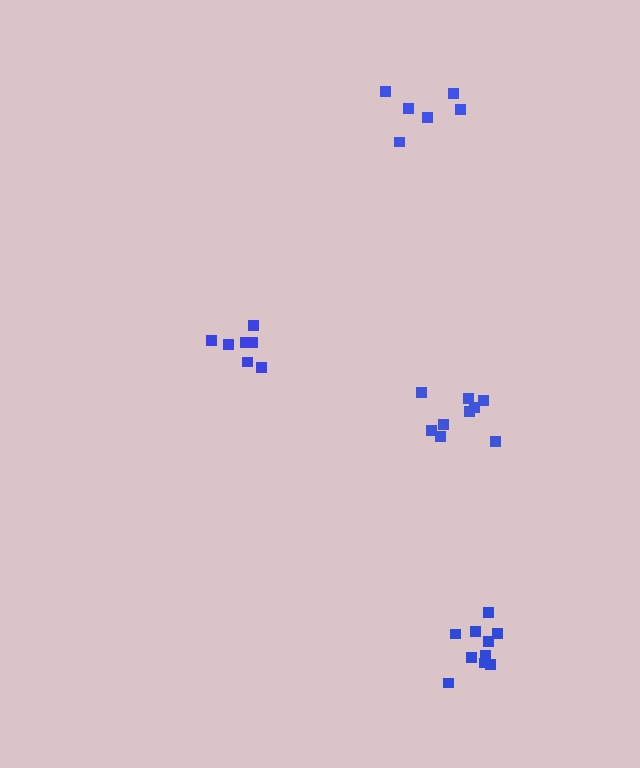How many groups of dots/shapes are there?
There are 4 groups.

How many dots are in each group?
Group 1: 6 dots, Group 2: 7 dots, Group 3: 9 dots, Group 4: 10 dots (32 total).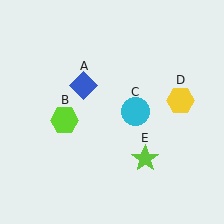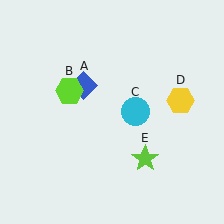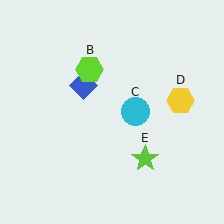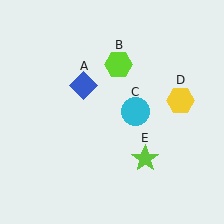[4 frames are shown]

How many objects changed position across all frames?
1 object changed position: lime hexagon (object B).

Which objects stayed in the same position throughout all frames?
Blue diamond (object A) and cyan circle (object C) and yellow hexagon (object D) and lime star (object E) remained stationary.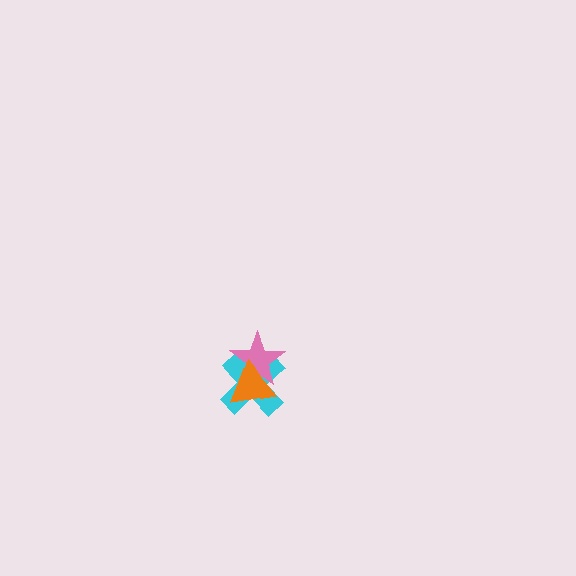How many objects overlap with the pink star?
2 objects overlap with the pink star.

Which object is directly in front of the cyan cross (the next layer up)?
The pink star is directly in front of the cyan cross.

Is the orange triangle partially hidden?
No, no other shape covers it.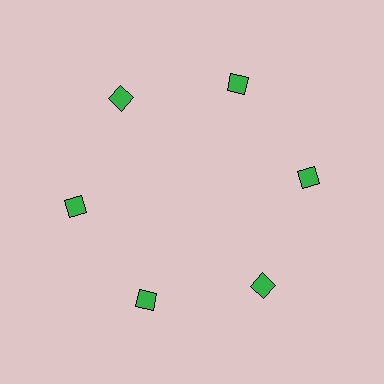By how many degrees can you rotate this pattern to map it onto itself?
The pattern maps onto itself every 60 degrees of rotation.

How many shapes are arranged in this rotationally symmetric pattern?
There are 6 shapes, arranged in 6 groups of 1.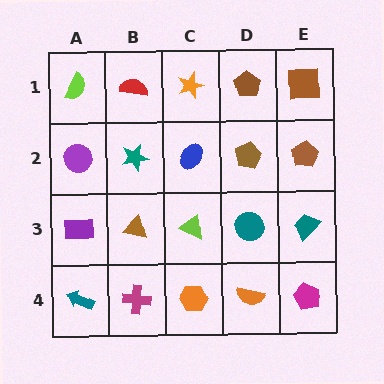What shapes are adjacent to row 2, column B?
A red semicircle (row 1, column B), a brown triangle (row 3, column B), a purple circle (row 2, column A), a blue ellipse (row 2, column C).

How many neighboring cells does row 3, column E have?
3.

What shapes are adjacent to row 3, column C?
A blue ellipse (row 2, column C), an orange hexagon (row 4, column C), a brown triangle (row 3, column B), a teal circle (row 3, column D).